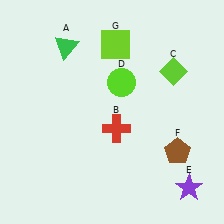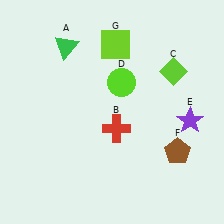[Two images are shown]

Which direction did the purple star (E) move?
The purple star (E) moved up.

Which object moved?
The purple star (E) moved up.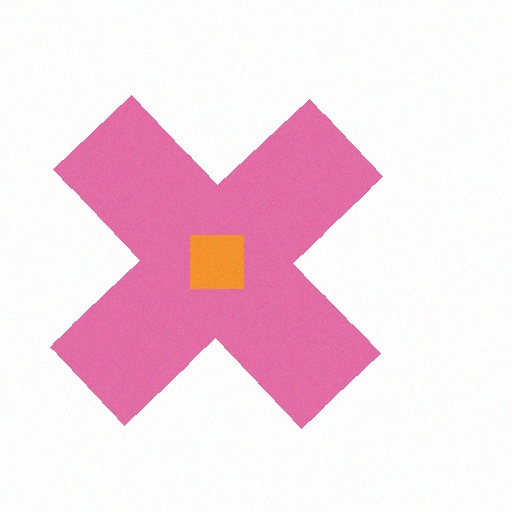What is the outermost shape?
The pink cross.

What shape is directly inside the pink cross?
The orange square.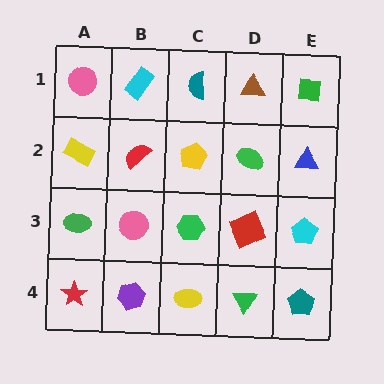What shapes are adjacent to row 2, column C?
A teal semicircle (row 1, column C), a green hexagon (row 3, column C), a red semicircle (row 2, column B), a green ellipse (row 2, column D).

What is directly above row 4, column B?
A pink circle.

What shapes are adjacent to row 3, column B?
A red semicircle (row 2, column B), a purple hexagon (row 4, column B), a green ellipse (row 3, column A), a green hexagon (row 3, column C).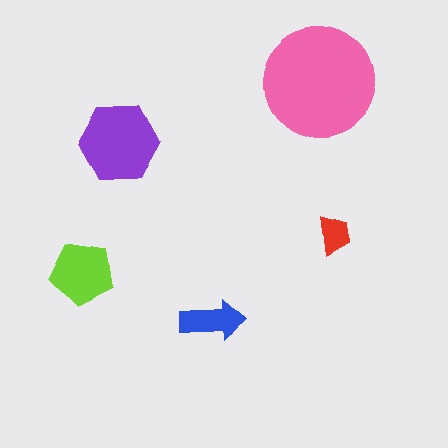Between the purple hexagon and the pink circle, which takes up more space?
The pink circle.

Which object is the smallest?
The red trapezoid.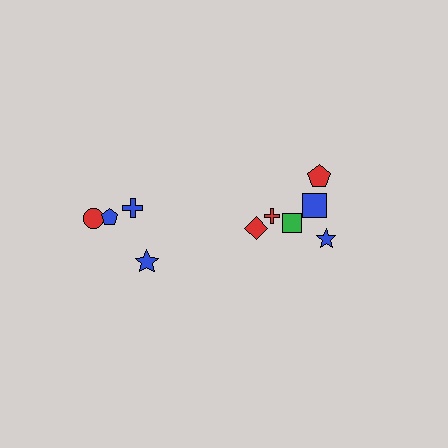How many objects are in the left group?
There are 4 objects.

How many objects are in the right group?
There are 6 objects.